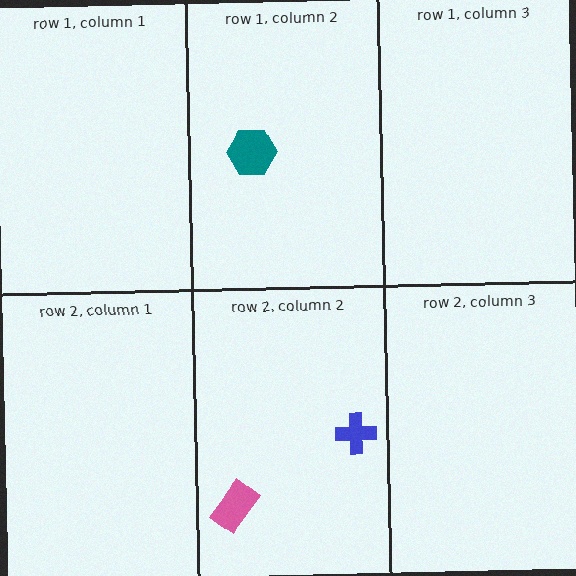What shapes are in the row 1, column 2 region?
The teal hexagon.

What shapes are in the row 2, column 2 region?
The pink rectangle, the blue cross.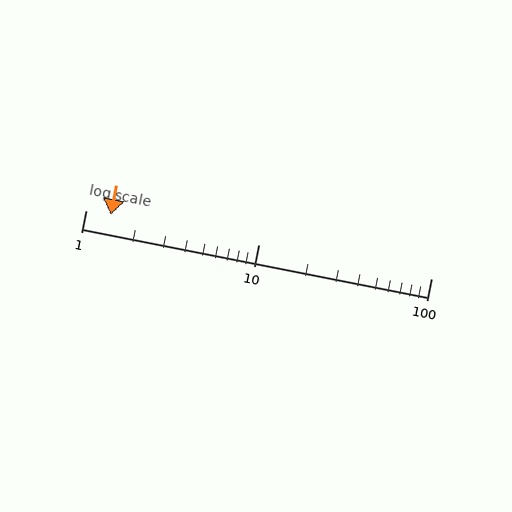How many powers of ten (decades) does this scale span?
The scale spans 2 decades, from 1 to 100.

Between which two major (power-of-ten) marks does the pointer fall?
The pointer is between 1 and 10.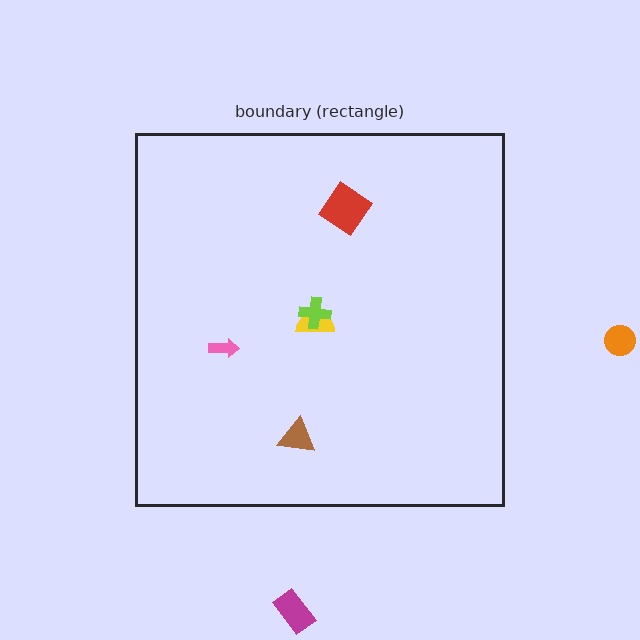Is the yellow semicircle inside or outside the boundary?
Inside.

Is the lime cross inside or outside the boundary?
Inside.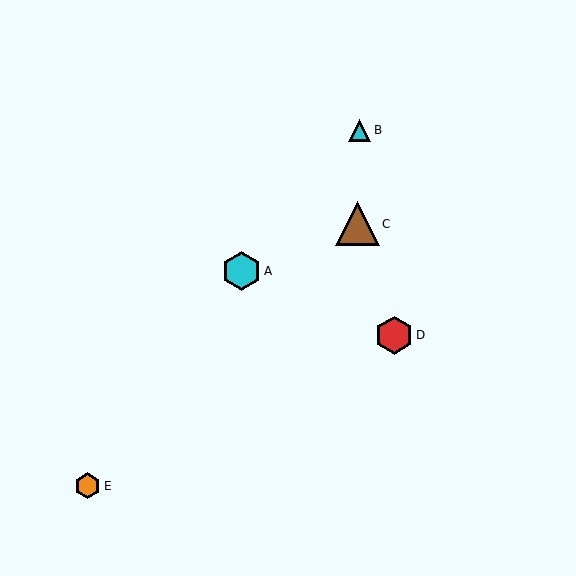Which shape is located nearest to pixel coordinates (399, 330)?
The red hexagon (labeled D) at (394, 335) is nearest to that location.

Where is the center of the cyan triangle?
The center of the cyan triangle is at (360, 130).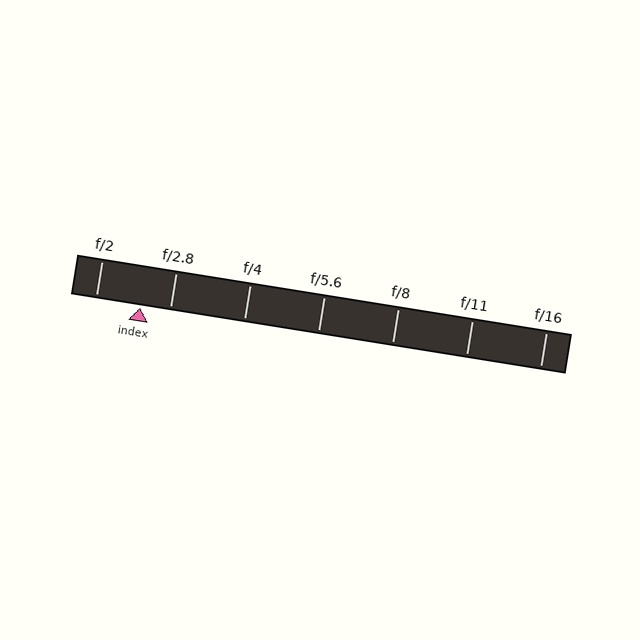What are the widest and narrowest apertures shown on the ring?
The widest aperture shown is f/2 and the narrowest is f/16.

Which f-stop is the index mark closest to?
The index mark is closest to f/2.8.